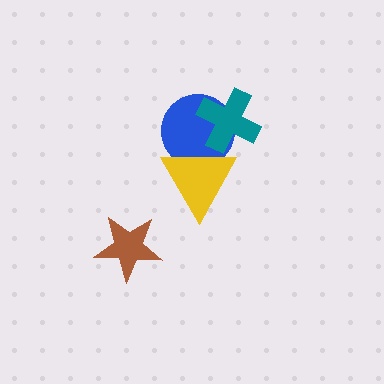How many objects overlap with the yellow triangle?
2 objects overlap with the yellow triangle.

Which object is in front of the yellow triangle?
The teal cross is in front of the yellow triangle.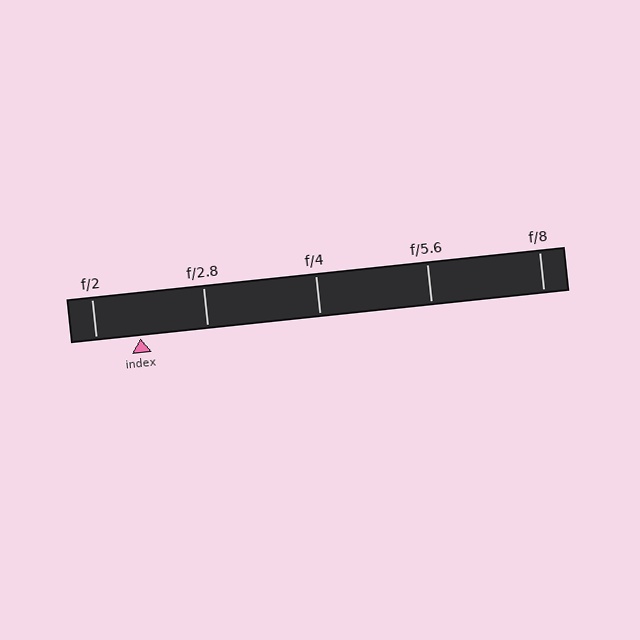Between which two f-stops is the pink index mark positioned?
The index mark is between f/2 and f/2.8.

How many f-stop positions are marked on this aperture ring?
There are 5 f-stop positions marked.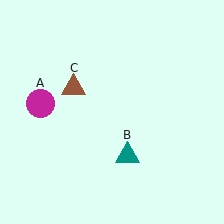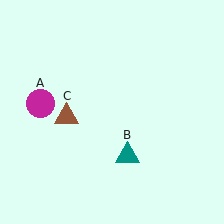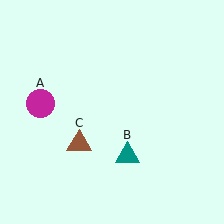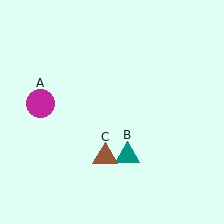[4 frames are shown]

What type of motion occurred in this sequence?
The brown triangle (object C) rotated counterclockwise around the center of the scene.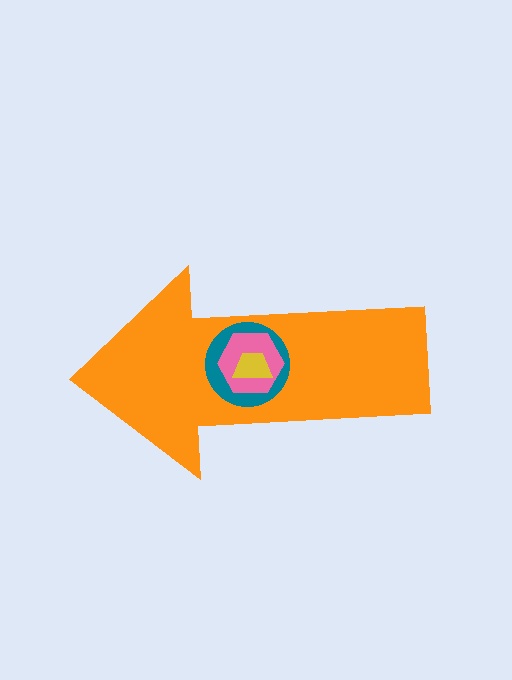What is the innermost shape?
The yellow trapezoid.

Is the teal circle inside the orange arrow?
Yes.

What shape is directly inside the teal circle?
The pink hexagon.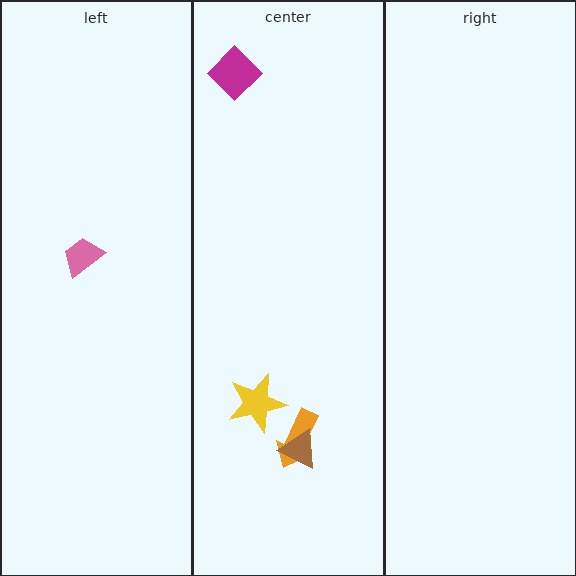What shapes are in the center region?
The yellow star, the orange arrow, the magenta diamond, the brown triangle.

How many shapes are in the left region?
1.